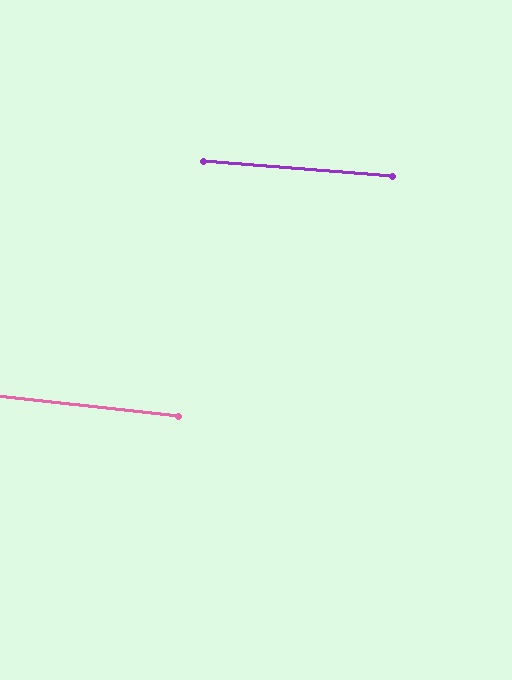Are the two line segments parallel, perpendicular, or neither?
Parallel — their directions differ by only 1.8°.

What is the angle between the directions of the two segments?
Approximately 2 degrees.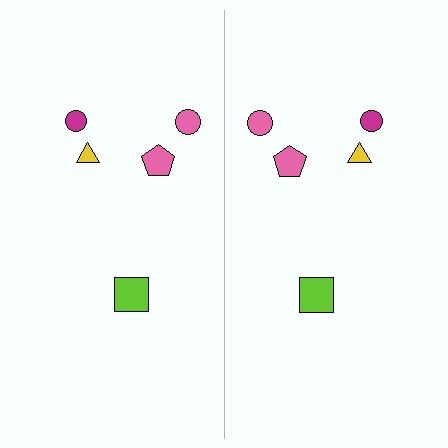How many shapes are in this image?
There are 10 shapes in this image.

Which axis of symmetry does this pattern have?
The pattern has a vertical axis of symmetry running through the center of the image.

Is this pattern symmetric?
Yes, this pattern has bilateral (reflection) symmetry.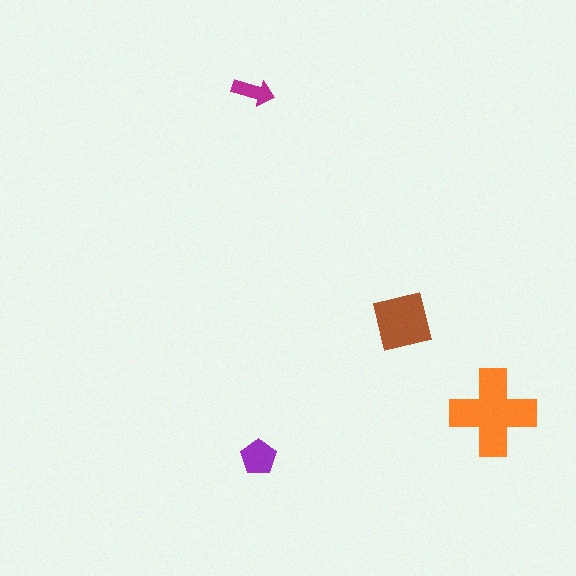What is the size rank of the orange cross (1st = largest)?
1st.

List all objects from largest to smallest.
The orange cross, the brown square, the purple pentagon, the magenta arrow.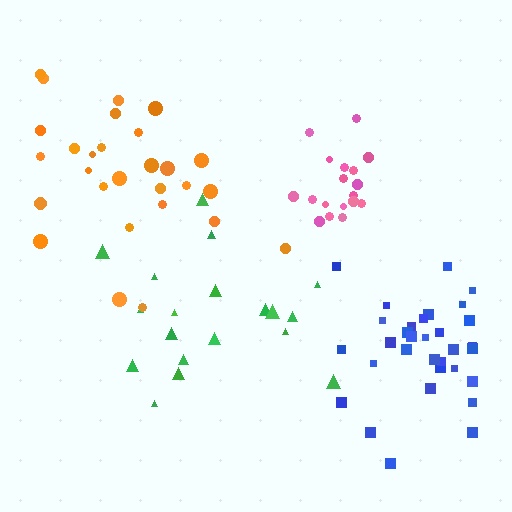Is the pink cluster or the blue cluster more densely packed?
Pink.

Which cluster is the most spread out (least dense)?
Green.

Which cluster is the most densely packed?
Pink.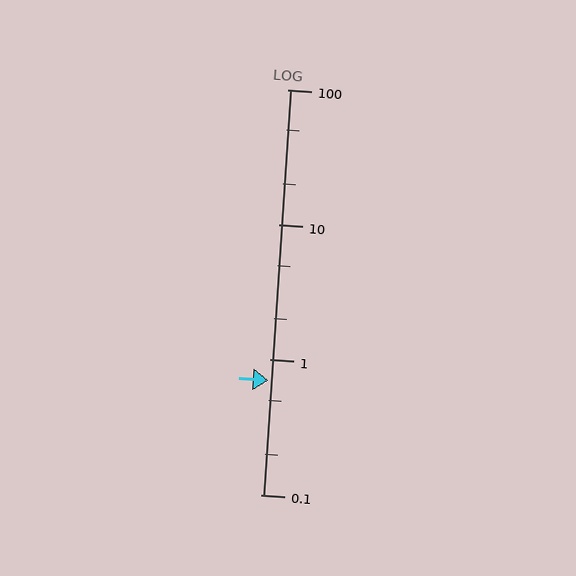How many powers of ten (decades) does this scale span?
The scale spans 3 decades, from 0.1 to 100.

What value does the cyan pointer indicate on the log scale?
The pointer indicates approximately 0.7.